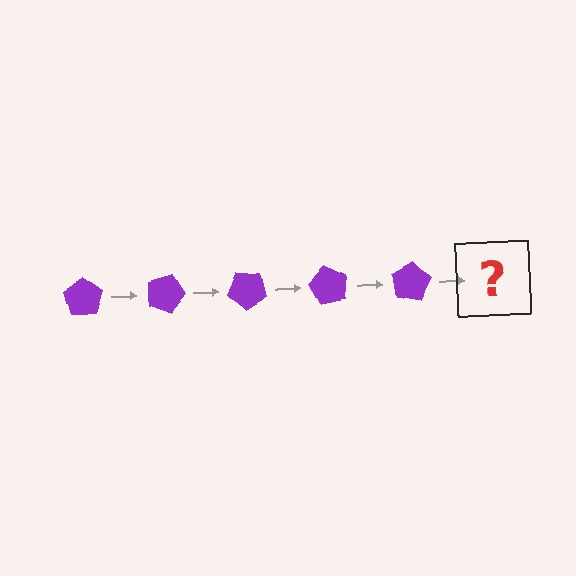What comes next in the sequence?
The next element should be a purple pentagon rotated 100 degrees.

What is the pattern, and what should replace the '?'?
The pattern is that the pentagon rotates 20 degrees each step. The '?' should be a purple pentagon rotated 100 degrees.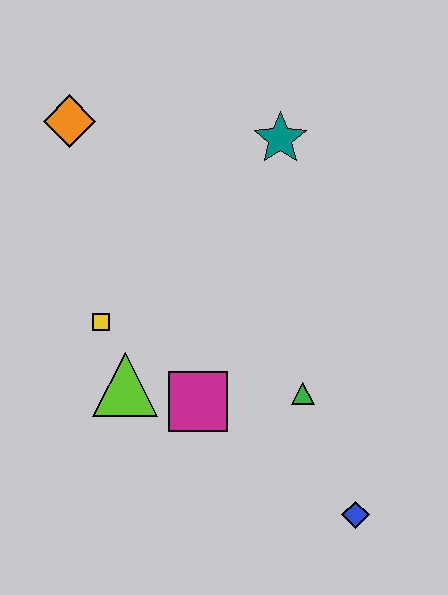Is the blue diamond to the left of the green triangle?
No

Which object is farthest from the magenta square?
The orange diamond is farthest from the magenta square.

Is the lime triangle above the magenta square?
Yes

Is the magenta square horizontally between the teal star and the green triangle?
No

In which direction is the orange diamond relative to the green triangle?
The orange diamond is above the green triangle.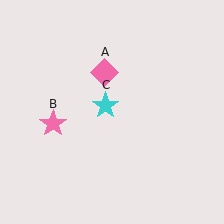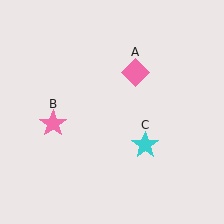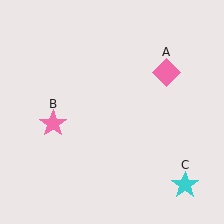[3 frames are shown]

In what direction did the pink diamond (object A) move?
The pink diamond (object A) moved right.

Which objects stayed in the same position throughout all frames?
Pink star (object B) remained stationary.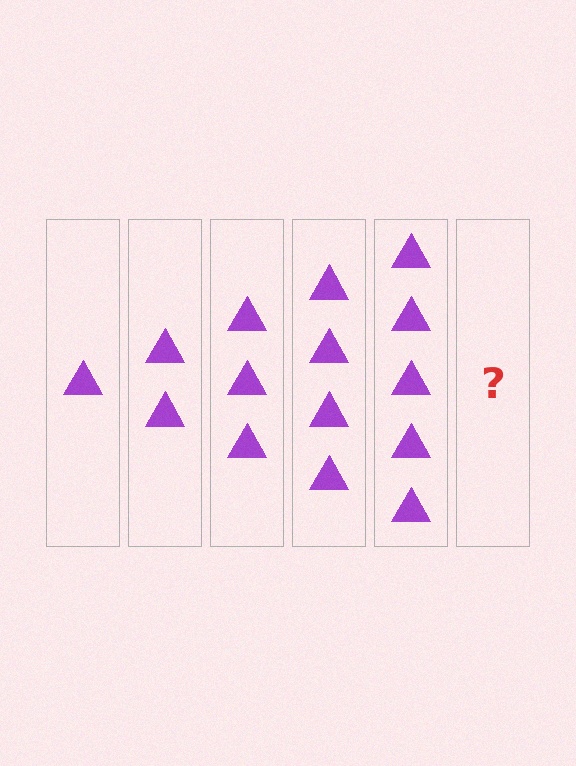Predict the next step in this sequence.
The next step is 6 triangles.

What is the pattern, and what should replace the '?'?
The pattern is that each step adds one more triangle. The '?' should be 6 triangles.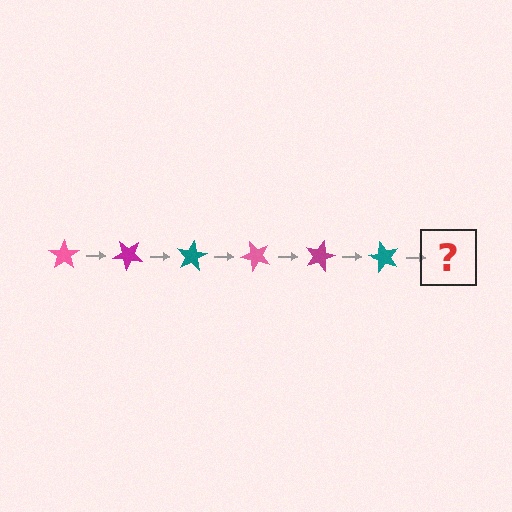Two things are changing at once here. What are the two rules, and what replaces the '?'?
The two rules are that it rotates 40 degrees each step and the color cycles through pink, magenta, and teal. The '?' should be a pink star, rotated 240 degrees from the start.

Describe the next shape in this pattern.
It should be a pink star, rotated 240 degrees from the start.